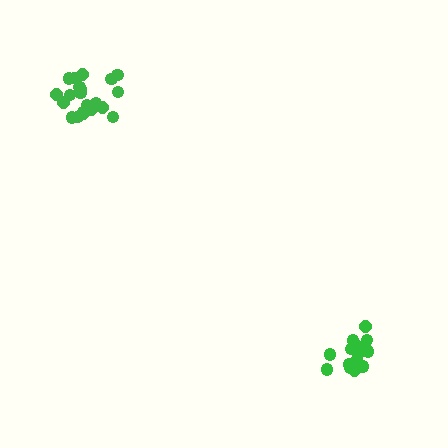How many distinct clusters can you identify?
There are 2 distinct clusters.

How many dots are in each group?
Group 1: 15 dots, Group 2: 21 dots (36 total).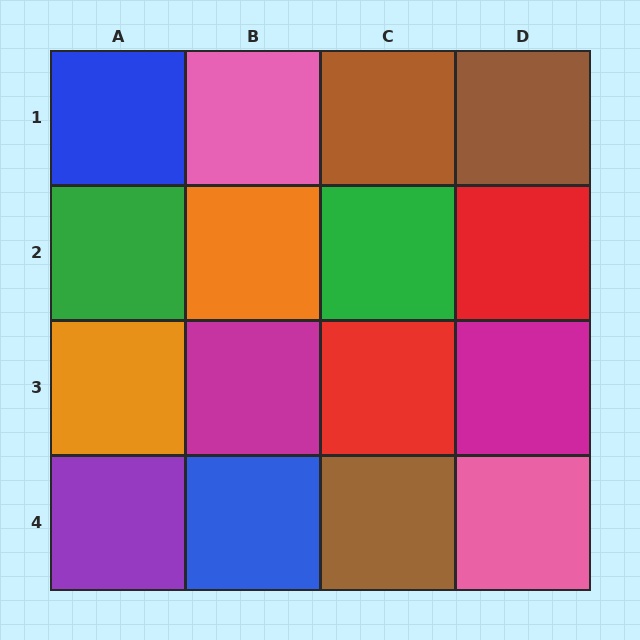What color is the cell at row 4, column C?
Brown.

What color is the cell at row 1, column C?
Brown.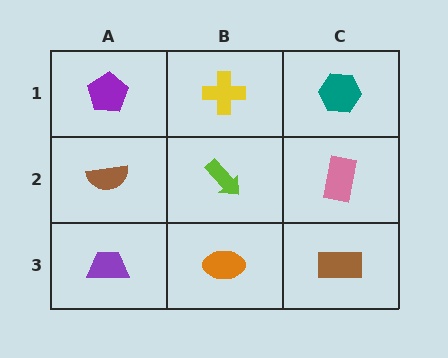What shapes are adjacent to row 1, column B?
A lime arrow (row 2, column B), a purple pentagon (row 1, column A), a teal hexagon (row 1, column C).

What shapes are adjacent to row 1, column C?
A pink rectangle (row 2, column C), a yellow cross (row 1, column B).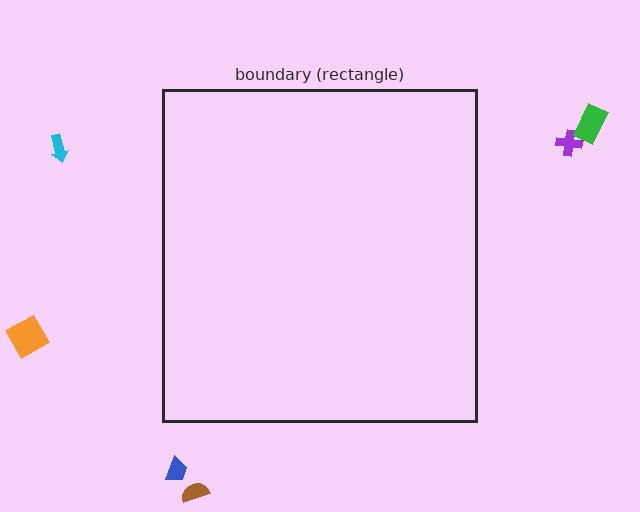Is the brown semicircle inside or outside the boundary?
Outside.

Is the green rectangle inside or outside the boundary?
Outside.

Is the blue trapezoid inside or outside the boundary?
Outside.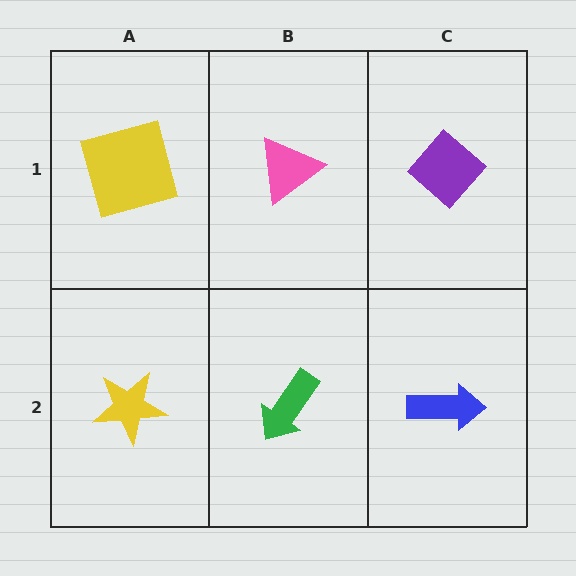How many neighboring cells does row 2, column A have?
2.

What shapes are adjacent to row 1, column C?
A blue arrow (row 2, column C), a pink triangle (row 1, column B).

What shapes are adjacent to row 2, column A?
A yellow square (row 1, column A), a green arrow (row 2, column B).